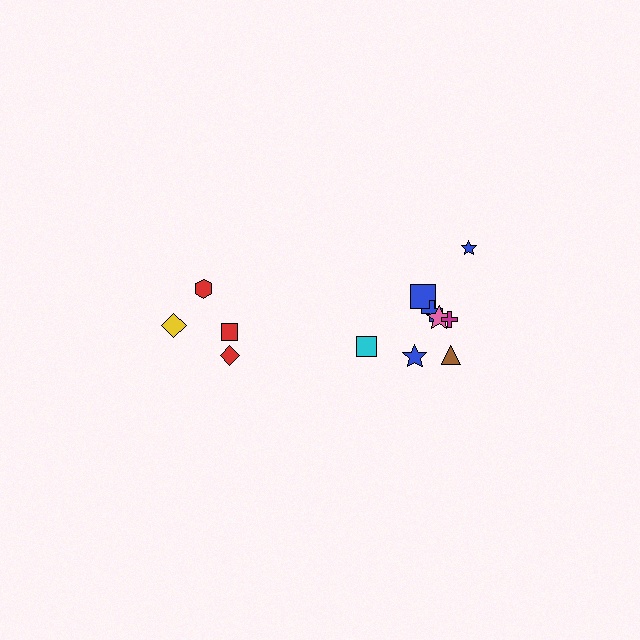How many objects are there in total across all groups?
There are 12 objects.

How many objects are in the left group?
There are 4 objects.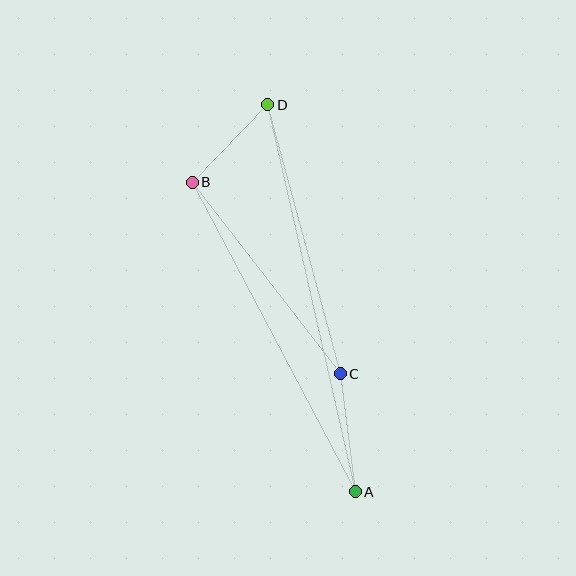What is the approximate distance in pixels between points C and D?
The distance between C and D is approximately 279 pixels.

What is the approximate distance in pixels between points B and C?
The distance between B and C is approximately 242 pixels.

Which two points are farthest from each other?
Points A and D are farthest from each other.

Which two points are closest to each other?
Points B and D are closest to each other.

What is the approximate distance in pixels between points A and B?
The distance between A and B is approximately 350 pixels.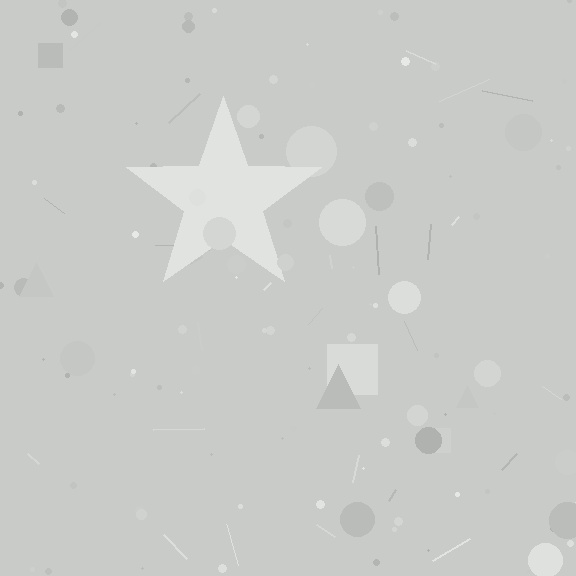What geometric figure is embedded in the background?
A star is embedded in the background.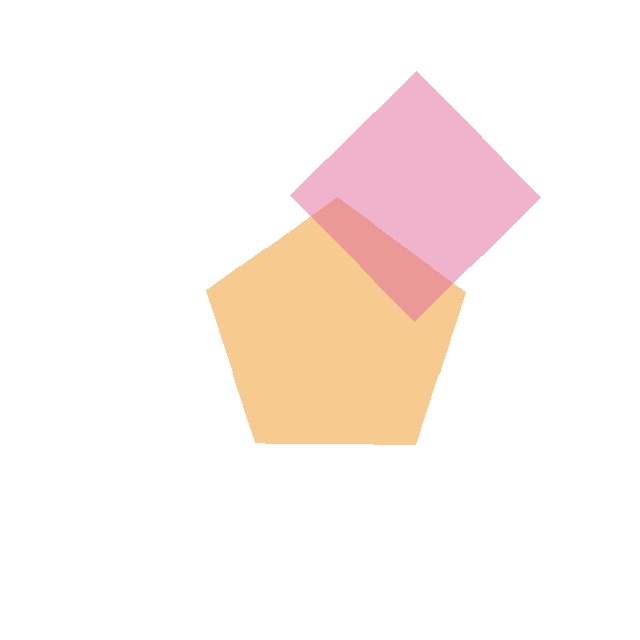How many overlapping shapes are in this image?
There are 2 overlapping shapes in the image.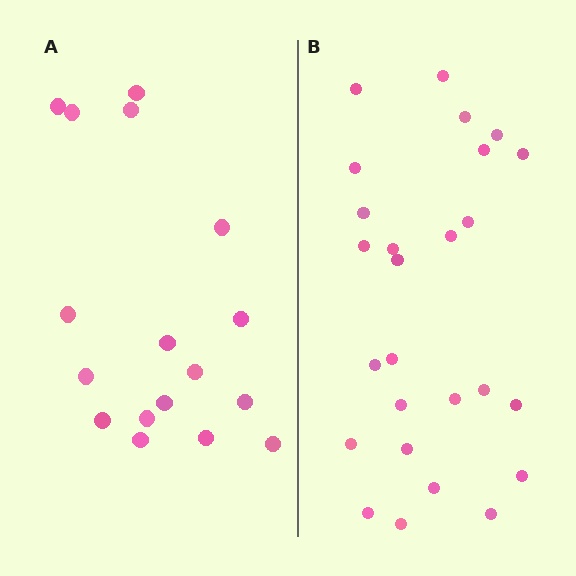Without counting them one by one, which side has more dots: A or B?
Region B (the right region) has more dots.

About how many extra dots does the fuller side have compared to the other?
Region B has roughly 8 or so more dots than region A.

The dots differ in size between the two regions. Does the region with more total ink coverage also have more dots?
No. Region A has more total ink coverage because its dots are larger, but region B actually contains more individual dots. Total area can be misleading — the number of items is what matters here.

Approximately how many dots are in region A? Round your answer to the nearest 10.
About 20 dots. (The exact count is 17, which rounds to 20.)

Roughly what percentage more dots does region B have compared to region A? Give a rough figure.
About 55% more.